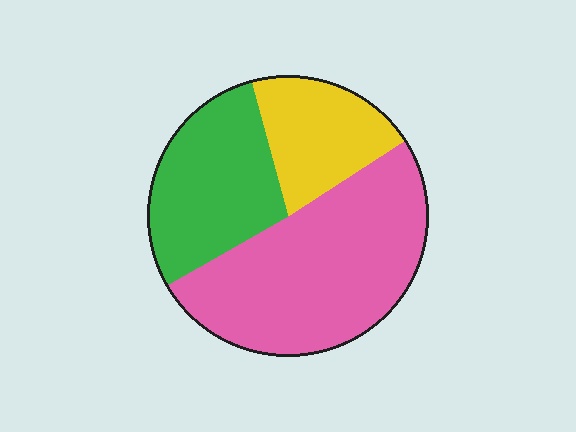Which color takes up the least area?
Yellow, at roughly 20%.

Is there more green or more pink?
Pink.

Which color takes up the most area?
Pink, at roughly 50%.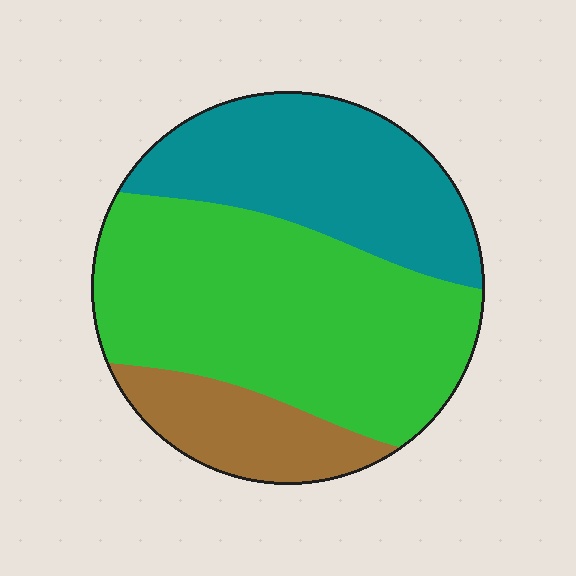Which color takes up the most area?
Green, at roughly 55%.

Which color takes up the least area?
Brown, at roughly 15%.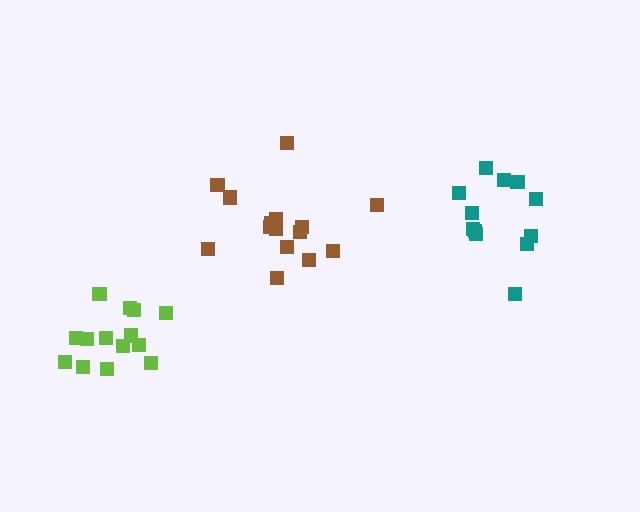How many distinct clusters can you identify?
There are 3 distinct clusters.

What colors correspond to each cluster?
The clusters are colored: brown, teal, lime.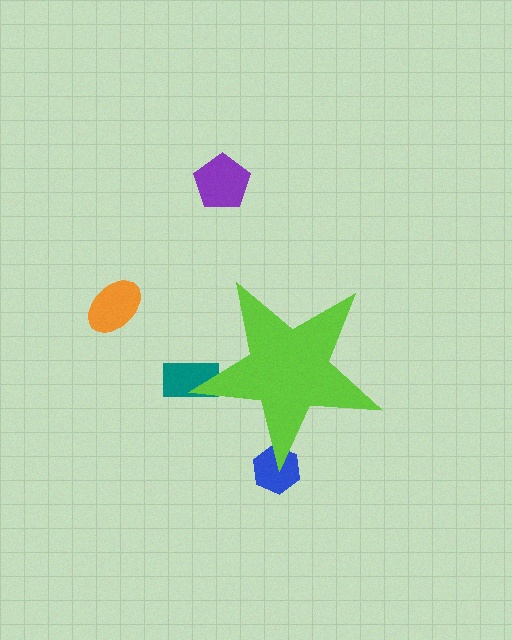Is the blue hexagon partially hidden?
Yes, the blue hexagon is partially hidden behind the lime star.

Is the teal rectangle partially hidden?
Yes, the teal rectangle is partially hidden behind the lime star.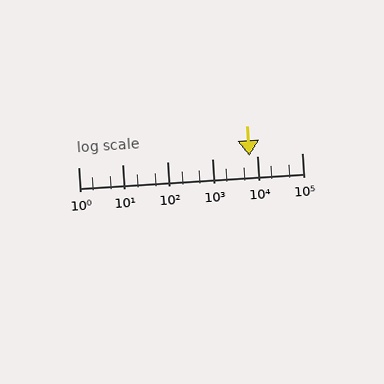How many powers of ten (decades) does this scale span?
The scale spans 5 decades, from 1 to 100000.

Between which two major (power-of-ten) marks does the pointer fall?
The pointer is between 1000 and 10000.